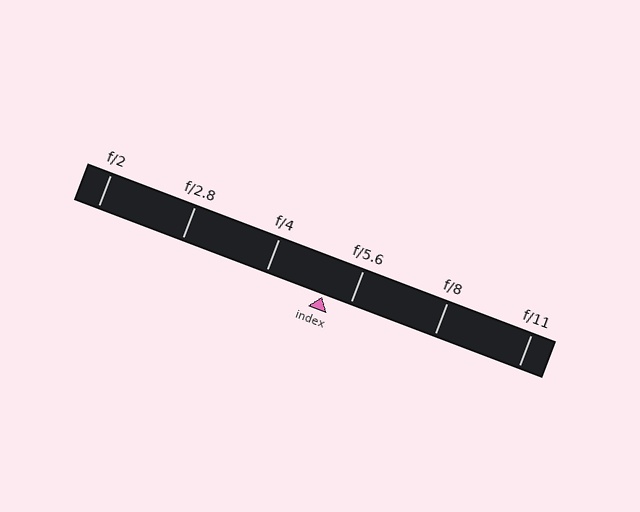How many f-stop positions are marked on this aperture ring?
There are 6 f-stop positions marked.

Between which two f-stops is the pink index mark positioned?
The index mark is between f/4 and f/5.6.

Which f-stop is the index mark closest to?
The index mark is closest to f/5.6.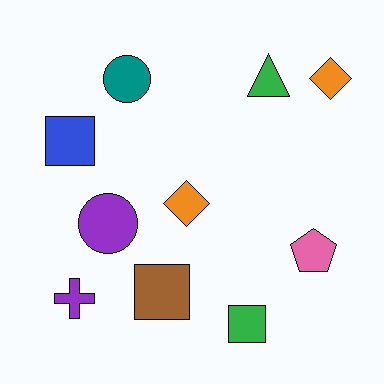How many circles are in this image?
There are 2 circles.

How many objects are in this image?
There are 10 objects.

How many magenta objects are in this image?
There are no magenta objects.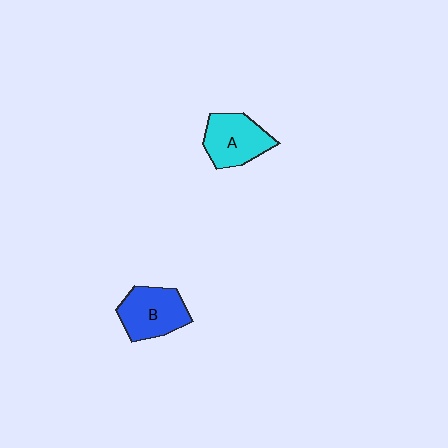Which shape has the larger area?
Shape B (blue).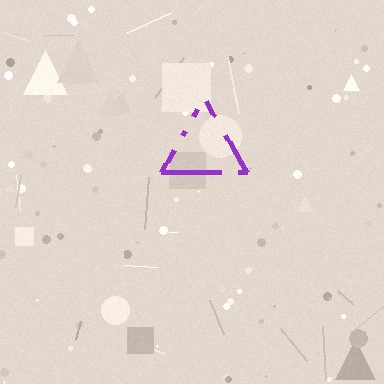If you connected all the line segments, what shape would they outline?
They would outline a triangle.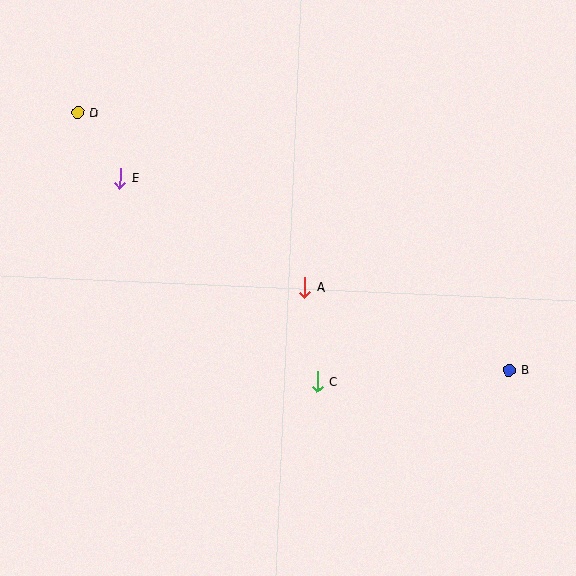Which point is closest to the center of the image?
Point A at (305, 287) is closest to the center.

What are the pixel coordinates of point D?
Point D is at (78, 112).